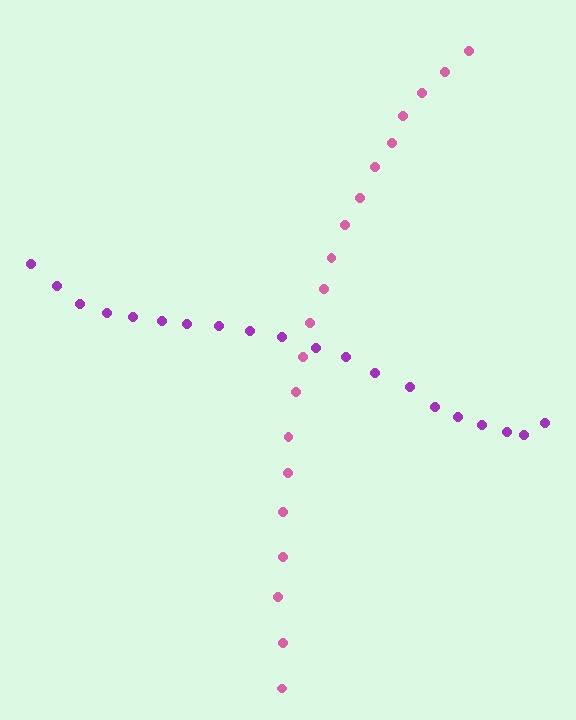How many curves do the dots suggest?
There are 2 distinct paths.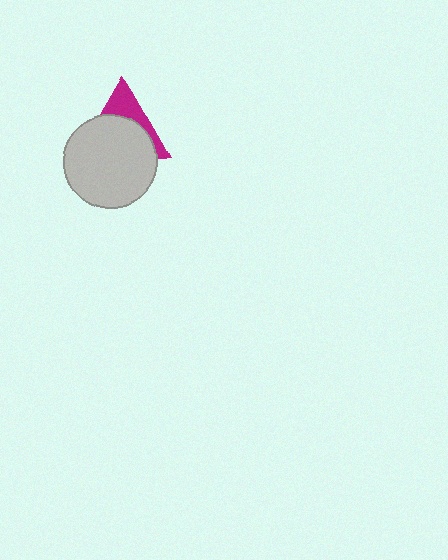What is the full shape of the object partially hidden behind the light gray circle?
The partially hidden object is a magenta triangle.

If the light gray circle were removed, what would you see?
You would see the complete magenta triangle.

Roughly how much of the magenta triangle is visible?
A small part of it is visible (roughly 34%).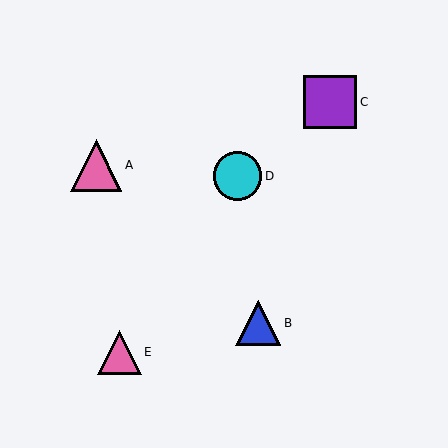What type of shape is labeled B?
Shape B is a blue triangle.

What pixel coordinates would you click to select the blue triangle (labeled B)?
Click at (258, 323) to select the blue triangle B.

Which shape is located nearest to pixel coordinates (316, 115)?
The purple square (labeled C) at (330, 102) is nearest to that location.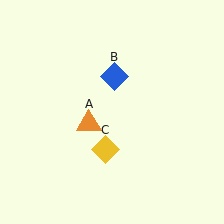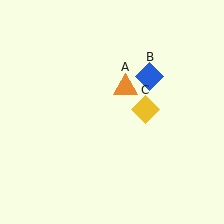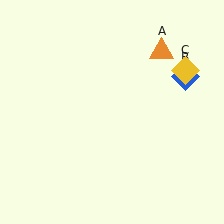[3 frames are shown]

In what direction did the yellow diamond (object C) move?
The yellow diamond (object C) moved up and to the right.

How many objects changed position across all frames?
3 objects changed position: orange triangle (object A), blue diamond (object B), yellow diamond (object C).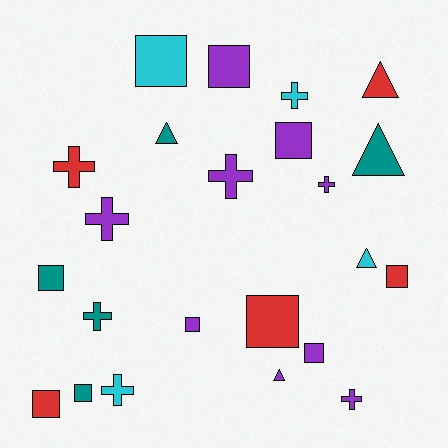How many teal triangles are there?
There are 2 teal triangles.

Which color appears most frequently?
Purple, with 9 objects.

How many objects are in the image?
There are 23 objects.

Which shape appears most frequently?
Square, with 10 objects.